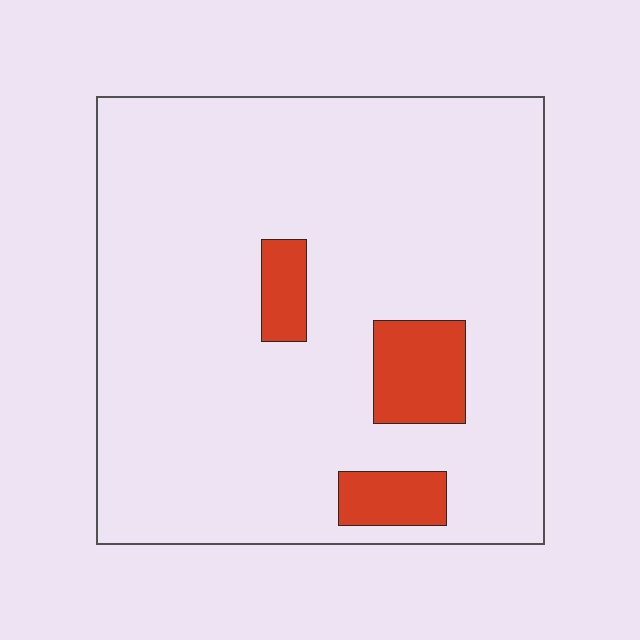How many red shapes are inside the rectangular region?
3.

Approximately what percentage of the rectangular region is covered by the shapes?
Approximately 10%.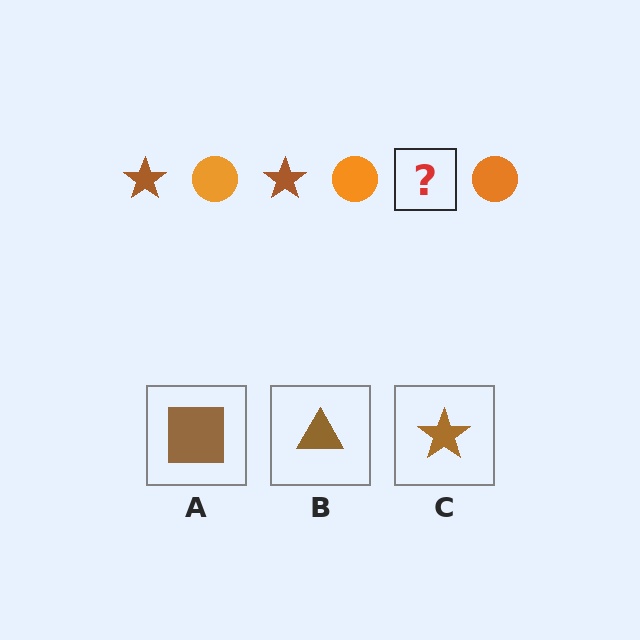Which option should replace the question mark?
Option C.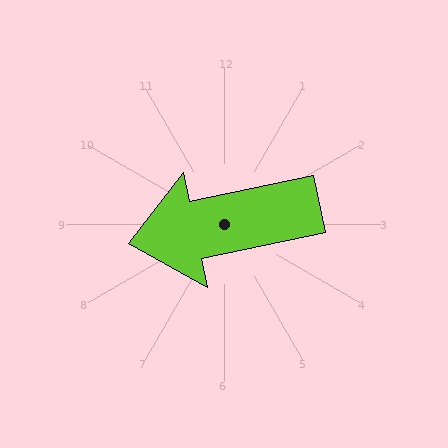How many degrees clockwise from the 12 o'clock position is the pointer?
Approximately 258 degrees.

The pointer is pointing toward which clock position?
Roughly 9 o'clock.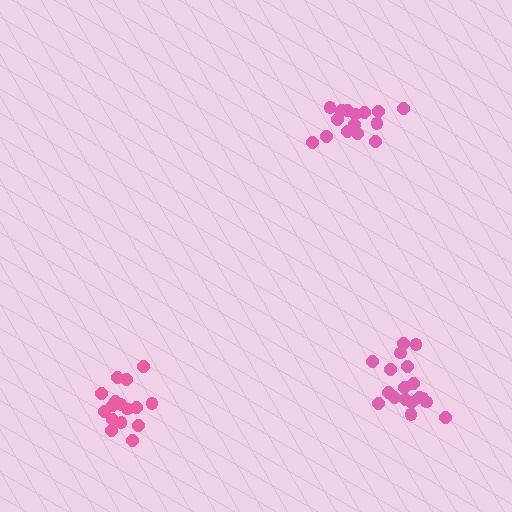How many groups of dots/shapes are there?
There are 3 groups.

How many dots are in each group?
Group 1: 16 dots, Group 2: 15 dots, Group 3: 18 dots (49 total).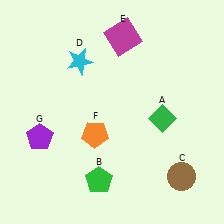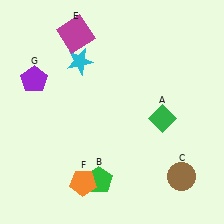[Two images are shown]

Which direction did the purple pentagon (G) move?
The purple pentagon (G) moved up.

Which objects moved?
The objects that moved are: the magenta square (E), the orange pentagon (F), the purple pentagon (G).